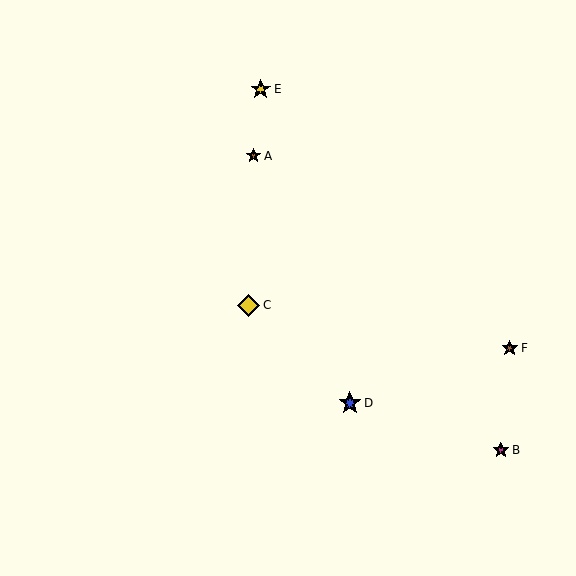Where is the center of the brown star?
The center of the brown star is at (510, 348).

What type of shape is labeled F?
Shape F is a brown star.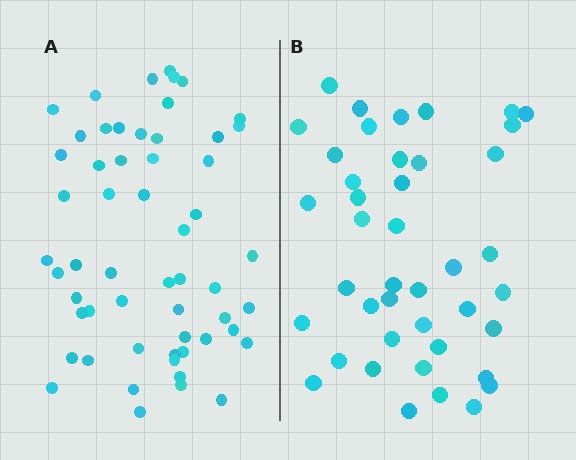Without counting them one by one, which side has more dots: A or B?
Region A (the left region) has more dots.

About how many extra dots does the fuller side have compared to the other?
Region A has approximately 15 more dots than region B.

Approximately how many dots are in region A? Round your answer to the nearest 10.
About 60 dots. (The exact count is 56, which rounds to 60.)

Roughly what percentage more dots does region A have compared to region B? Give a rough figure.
About 35% more.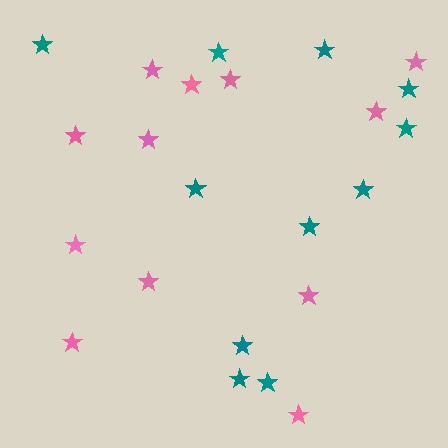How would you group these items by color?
There are 2 groups: one group of pink stars (12) and one group of teal stars (11).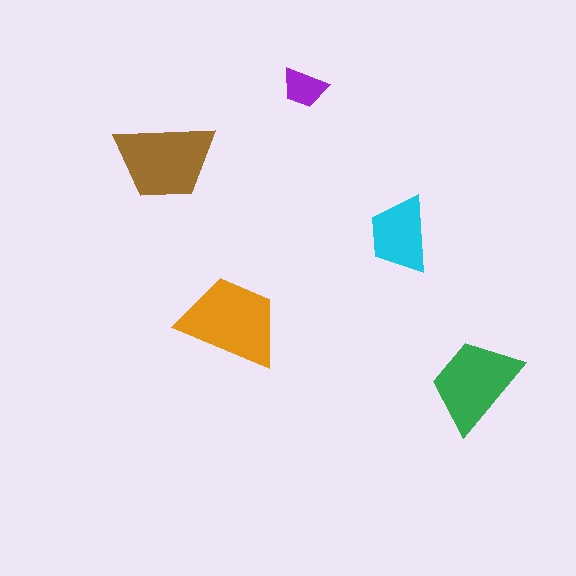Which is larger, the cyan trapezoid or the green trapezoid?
The green one.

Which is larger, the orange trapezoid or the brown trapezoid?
The orange one.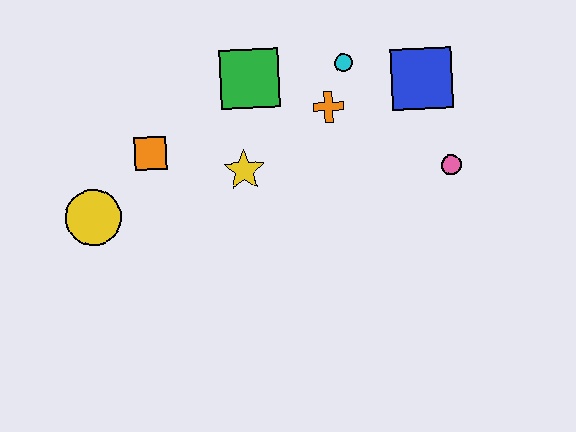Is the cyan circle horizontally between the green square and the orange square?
No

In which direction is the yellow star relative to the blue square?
The yellow star is to the left of the blue square.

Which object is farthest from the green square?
The pink circle is farthest from the green square.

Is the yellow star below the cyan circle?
Yes